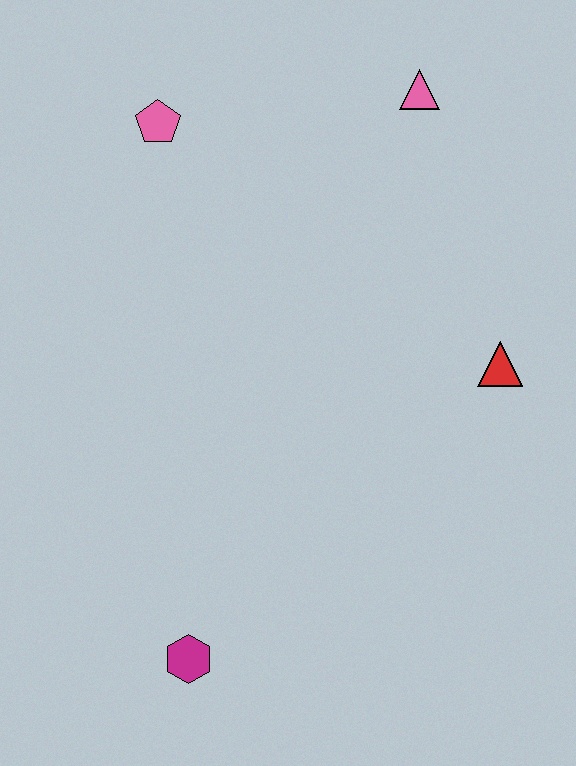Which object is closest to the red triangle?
The pink triangle is closest to the red triangle.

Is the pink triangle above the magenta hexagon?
Yes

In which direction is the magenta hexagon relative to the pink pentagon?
The magenta hexagon is below the pink pentagon.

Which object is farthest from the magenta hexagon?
The pink triangle is farthest from the magenta hexagon.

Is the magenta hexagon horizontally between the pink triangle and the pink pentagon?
Yes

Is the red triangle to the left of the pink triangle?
No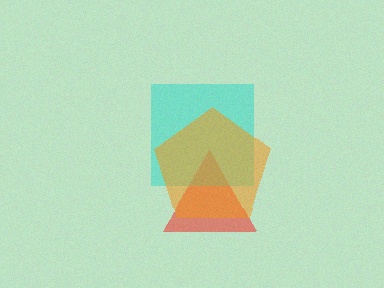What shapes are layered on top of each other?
The layered shapes are: a red triangle, a cyan square, an orange pentagon.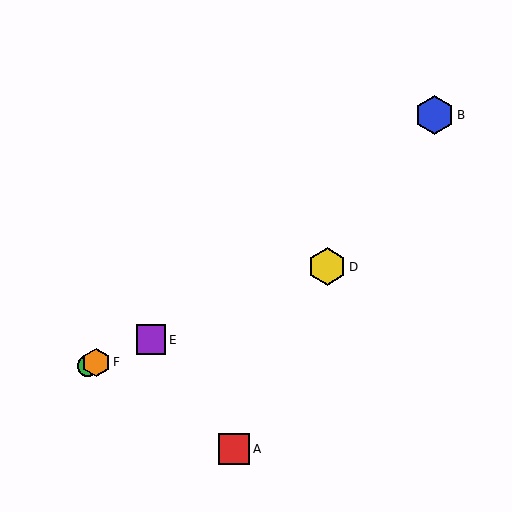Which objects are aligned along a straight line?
Objects C, D, E, F are aligned along a straight line.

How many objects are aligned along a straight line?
4 objects (C, D, E, F) are aligned along a straight line.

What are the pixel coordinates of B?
Object B is at (434, 115).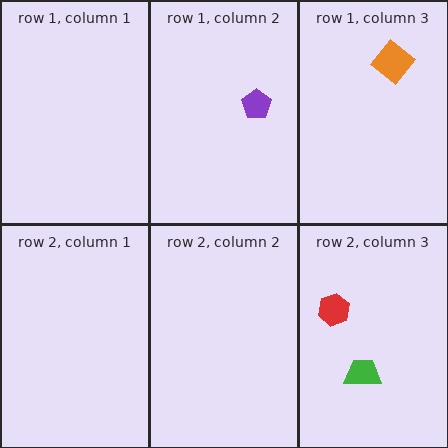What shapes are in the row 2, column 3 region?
The red hexagon, the green trapezoid.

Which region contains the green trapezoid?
The row 2, column 3 region.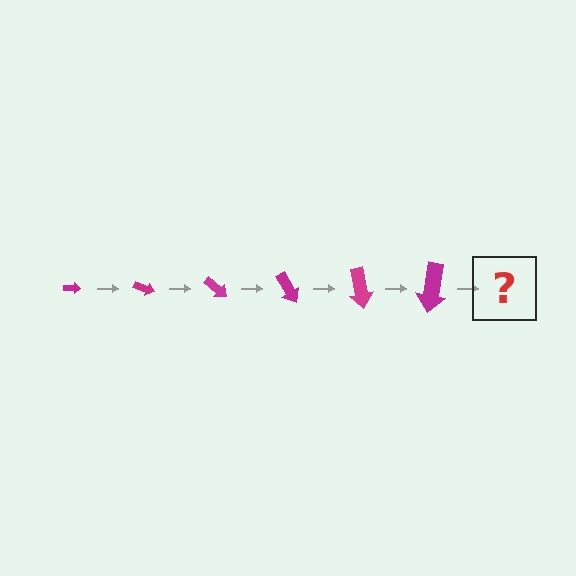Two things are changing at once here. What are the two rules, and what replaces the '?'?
The two rules are that the arrow grows larger each step and it rotates 20 degrees each step. The '?' should be an arrow, larger than the previous one and rotated 120 degrees from the start.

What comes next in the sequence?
The next element should be an arrow, larger than the previous one and rotated 120 degrees from the start.